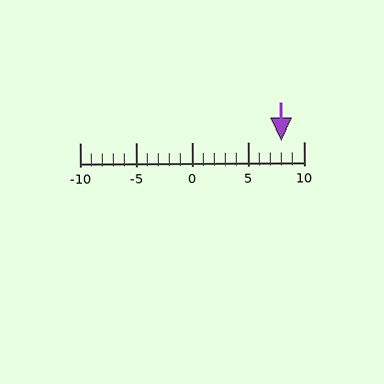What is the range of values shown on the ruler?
The ruler shows values from -10 to 10.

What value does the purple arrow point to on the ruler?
The purple arrow points to approximately 8.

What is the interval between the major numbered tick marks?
The major tick marks are spaced 5 units apart.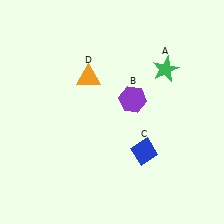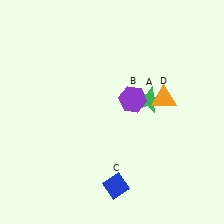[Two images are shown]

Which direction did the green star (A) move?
The green star (A) moved down.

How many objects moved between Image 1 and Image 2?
3 objects moved between the two images.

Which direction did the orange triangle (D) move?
The orange triangle (D) moved right.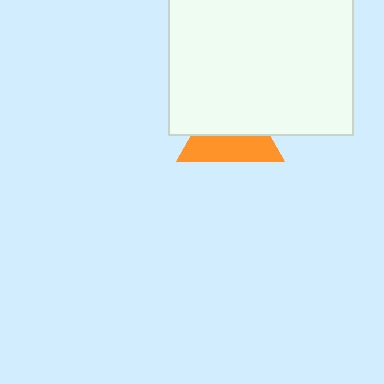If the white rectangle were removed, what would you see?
You would see the complete orange triangle.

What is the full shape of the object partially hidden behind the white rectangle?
The partially hidden object is an orange triangle.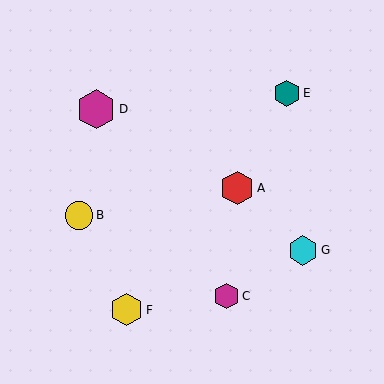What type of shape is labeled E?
Shape E is a teal hexagon.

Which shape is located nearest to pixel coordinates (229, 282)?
The magenta hexagon (labeled C) at (226, 296) is nearest to that location.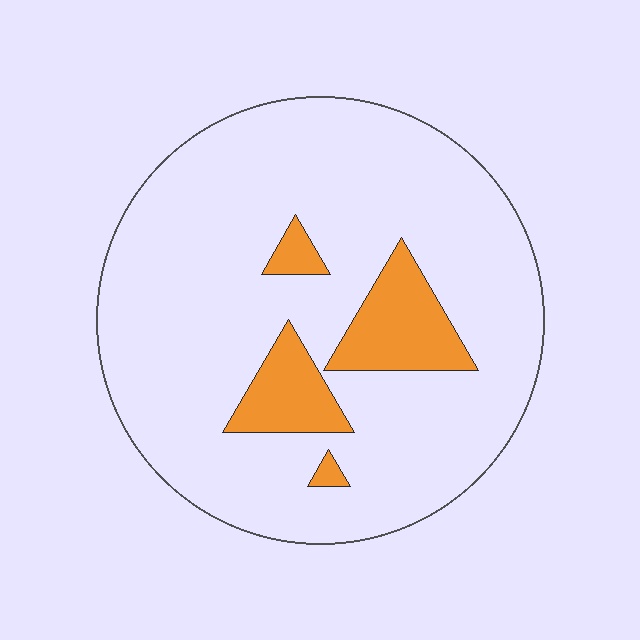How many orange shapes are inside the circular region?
4.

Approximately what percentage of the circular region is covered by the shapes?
Approximately 15%.